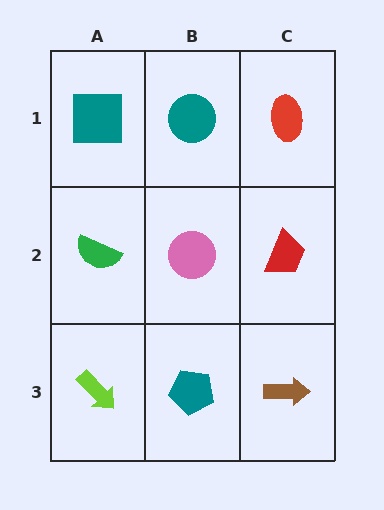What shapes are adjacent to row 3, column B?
A pink circle (row 2, column B), a lime arrow (row 3, column A), a brown arrow (row 3, column C).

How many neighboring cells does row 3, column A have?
2.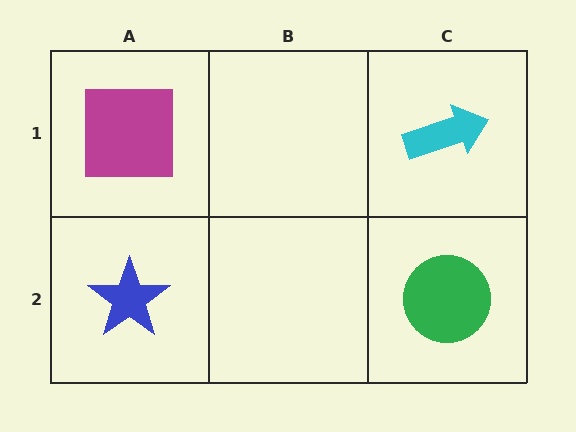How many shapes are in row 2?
2 shapes.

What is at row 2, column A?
A blue star.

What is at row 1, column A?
A magenta square.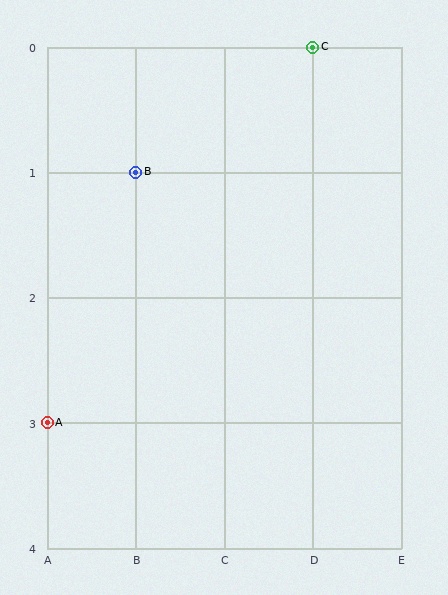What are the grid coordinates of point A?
Point A is at grid coordinates (A, 3).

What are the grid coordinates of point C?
Point C is at grid coordinates (D, 0).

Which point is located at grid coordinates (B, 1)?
Point B is at (B, 1).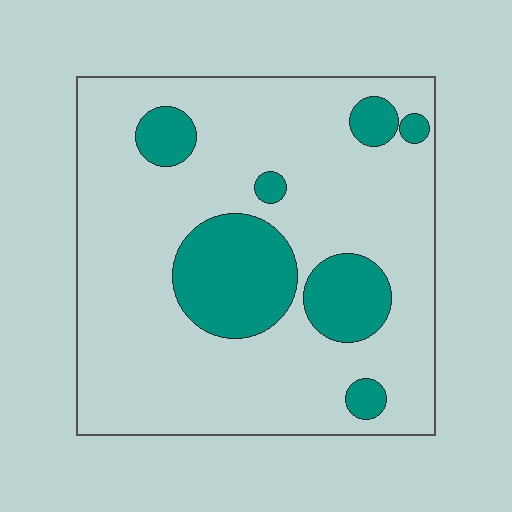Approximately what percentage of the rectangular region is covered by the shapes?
Approximately 20%.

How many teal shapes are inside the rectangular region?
7.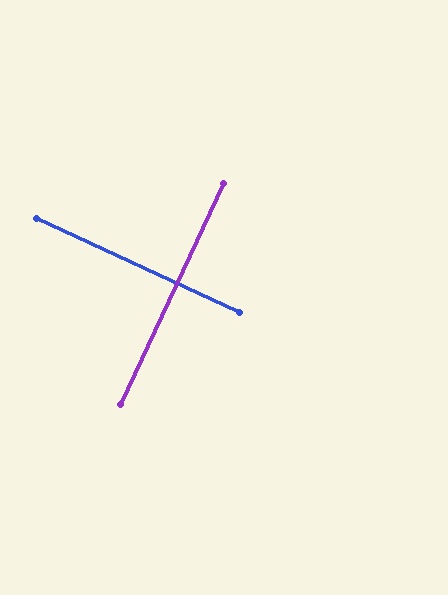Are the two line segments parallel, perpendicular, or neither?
Perpendicular — they meet at approximately 90°.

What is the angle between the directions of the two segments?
Approximately 90 degrees.